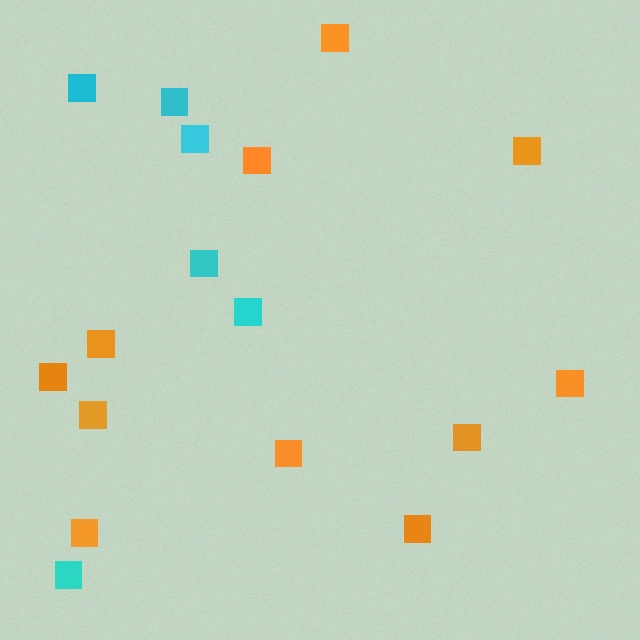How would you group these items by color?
There are 2 groups: one group of orange squares (11) and one group of cyan squares (6).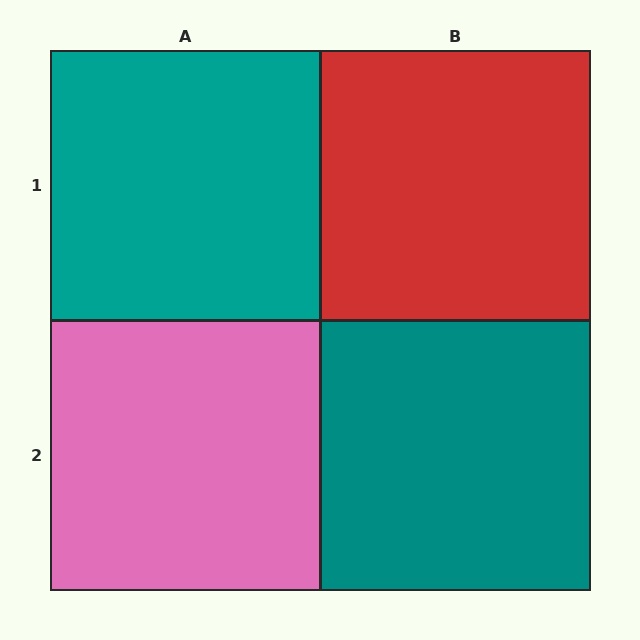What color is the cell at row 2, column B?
Teal.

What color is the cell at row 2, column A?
Pink.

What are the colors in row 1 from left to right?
Teal, red.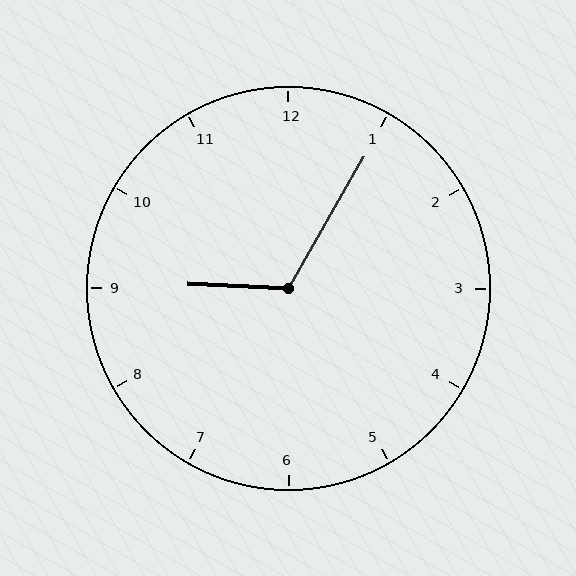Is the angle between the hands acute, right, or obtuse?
It is obtuse.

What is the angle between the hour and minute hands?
Approximately 118 degrees.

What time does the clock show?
9:05.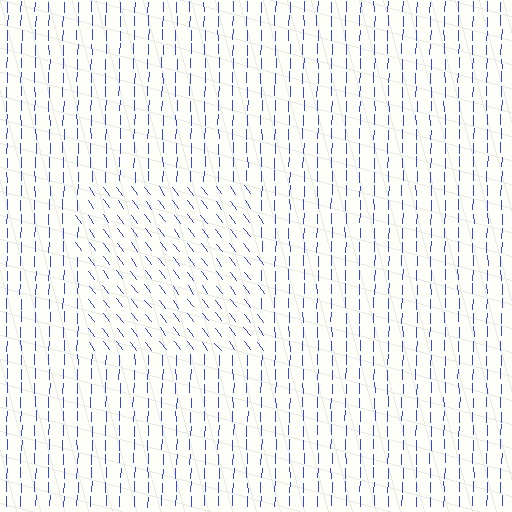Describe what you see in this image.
The image is filled with small blue line segments. A rectangle region in the image has lines oriented differently from the surrounding lines, creating a visible texture boundary.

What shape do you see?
I see a rectangle.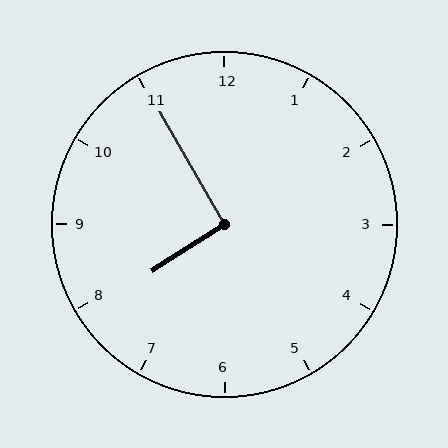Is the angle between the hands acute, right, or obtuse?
It is right.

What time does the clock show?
7:55.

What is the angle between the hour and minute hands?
Approximately 92 degrees.